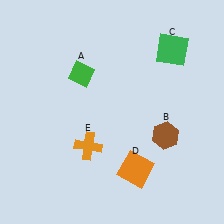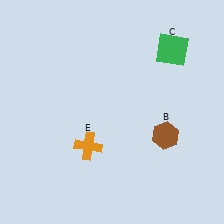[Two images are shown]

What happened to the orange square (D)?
The orange square (D) was removed in Image 2. It was in the bottom-right area of Image 1.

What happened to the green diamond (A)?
The green diamond (A) was removed in Image 2. It was in the top-left area of Image 1.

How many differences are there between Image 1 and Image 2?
There are 2 differences between the two images.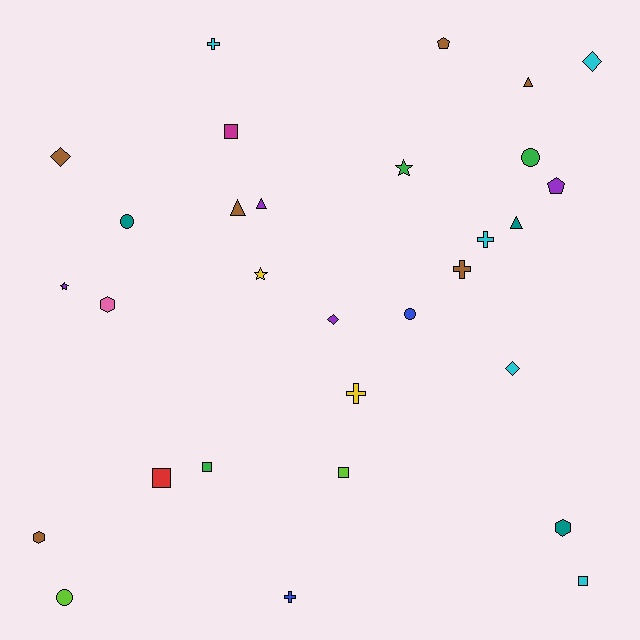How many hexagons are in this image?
There are 3 hexagons.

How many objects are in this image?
There are 30 objects.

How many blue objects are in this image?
There are 2 blue objects.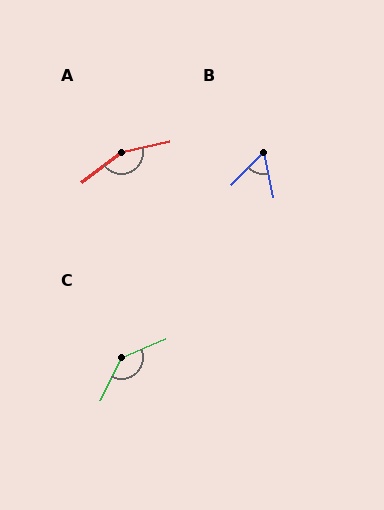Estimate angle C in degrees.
Approximately 139 degrees.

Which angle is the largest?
A, at approximately 156 degrees.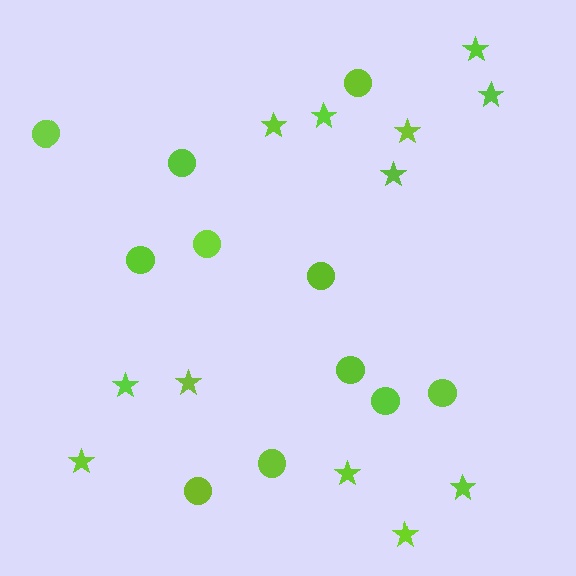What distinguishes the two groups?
There are 2 groups: one group of stars (12) and one group of circles (11).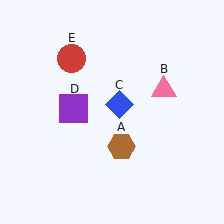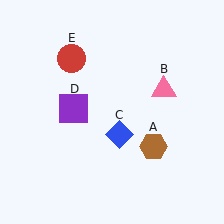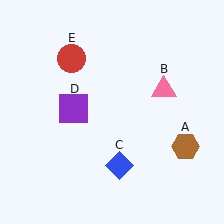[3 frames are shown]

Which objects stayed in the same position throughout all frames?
Pink triangle (object B) and purple square (object D) and red circle (object E) remained stationary.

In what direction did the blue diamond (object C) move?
The blue diamond (object C) moved down.